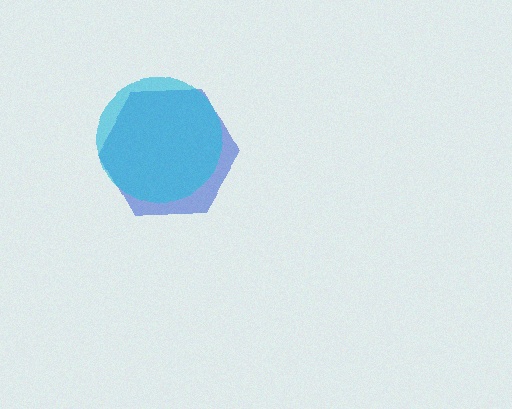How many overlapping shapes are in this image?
There are 2 overlapping shapes in the image.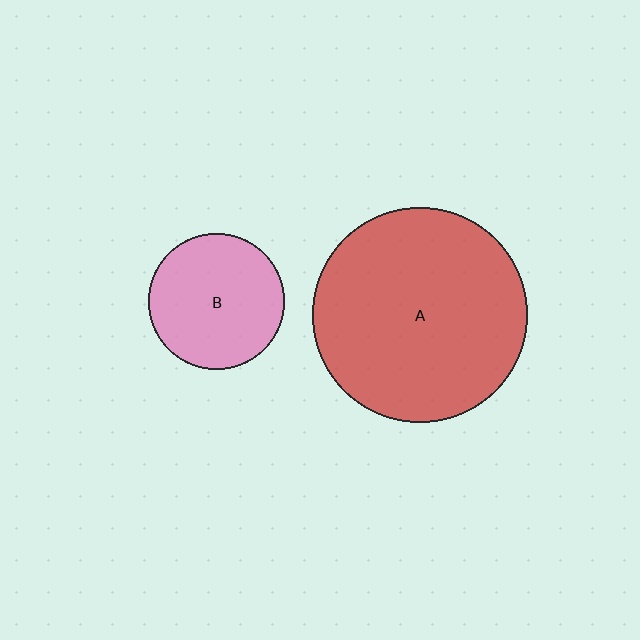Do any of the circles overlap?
No, none of the circles overlap.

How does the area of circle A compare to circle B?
Approximately 2.5 times.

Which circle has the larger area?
Circle A (red).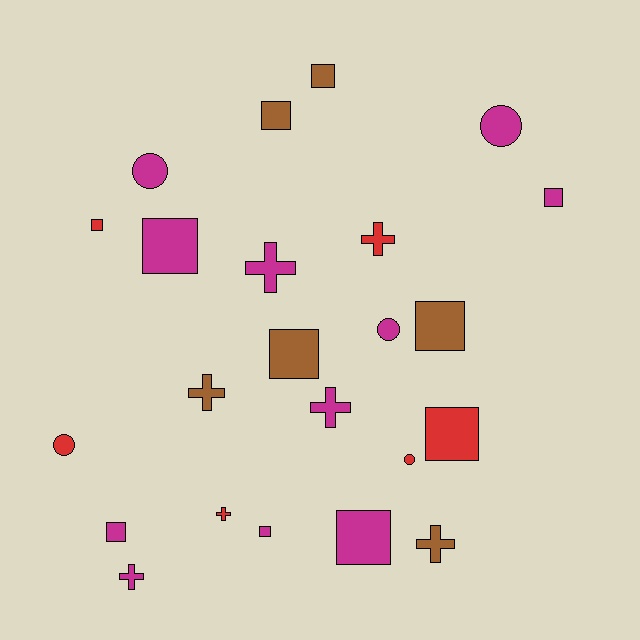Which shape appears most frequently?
Square, with 11 objects.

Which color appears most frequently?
Magenta, with 11 objects.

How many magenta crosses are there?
There are 3 magenta crosses.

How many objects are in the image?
There are 23 objects.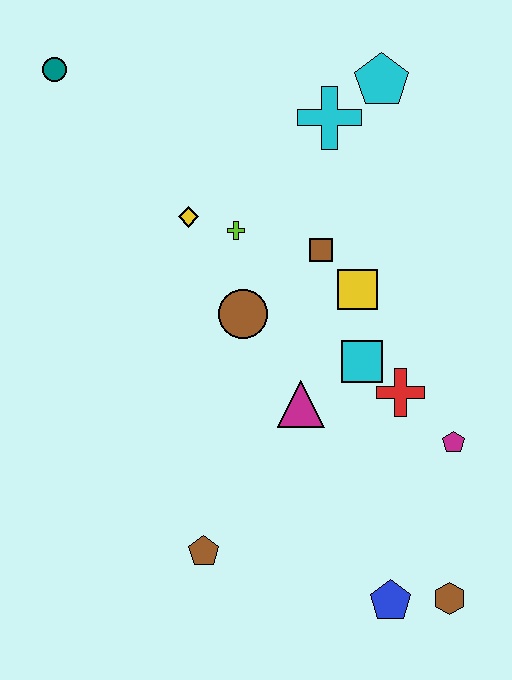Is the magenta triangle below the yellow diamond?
Yes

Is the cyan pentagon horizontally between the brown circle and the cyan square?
No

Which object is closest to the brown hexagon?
The blue pentagon is closest to the brown hexagon.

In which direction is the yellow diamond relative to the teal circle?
The yellow diamond is below the teal circle.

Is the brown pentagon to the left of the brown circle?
Yes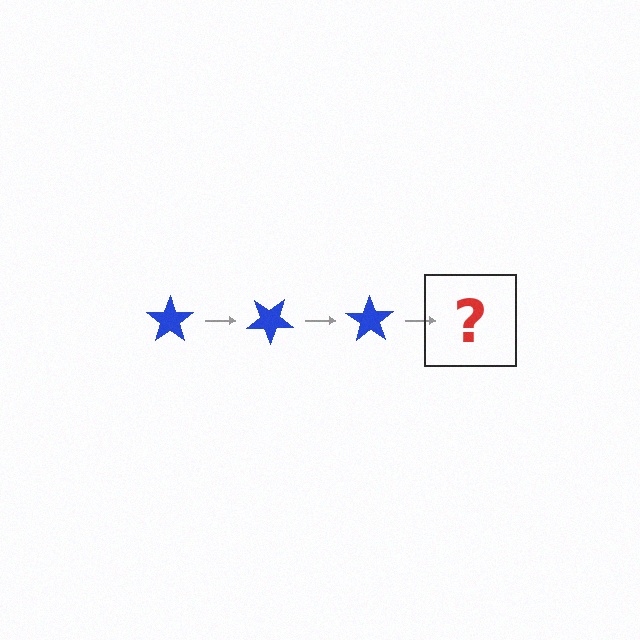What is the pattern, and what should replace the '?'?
The pattern is that the star rotates 35 degrees each step. The '?' should be a blue star rotated 105 degrees.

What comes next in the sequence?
The next element should be a blue star rotated 105 degrees.